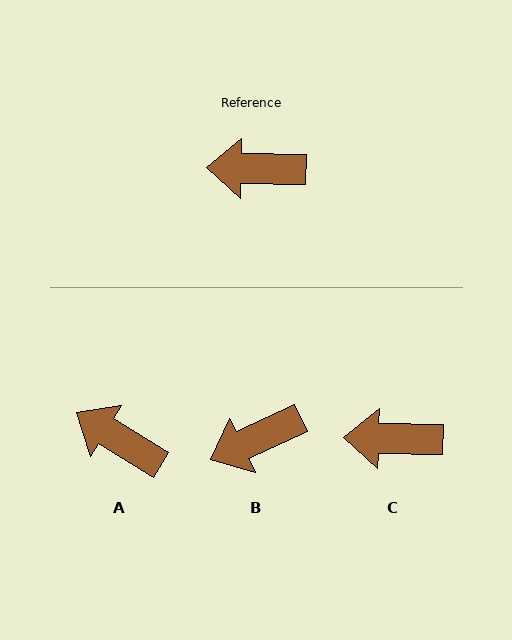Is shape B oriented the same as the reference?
No, it is off by about 26 degrees.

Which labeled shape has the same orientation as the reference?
C.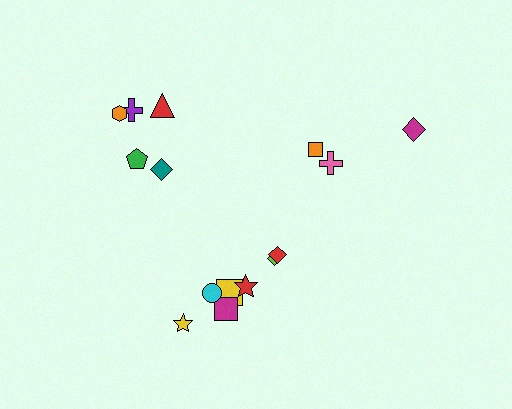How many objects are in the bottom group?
There are 7 objects.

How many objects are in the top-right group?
There are 3 objects.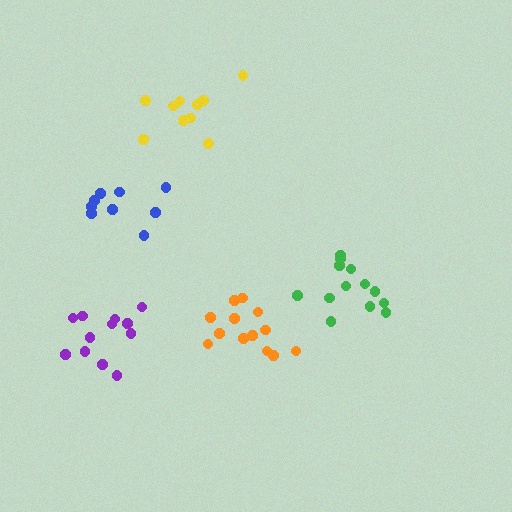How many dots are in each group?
Group 1: 12 dots, Group 2: 13 dots, Group 3: 10 dots, Group 4: 13 dots, Group 5: 9 dots (57 total).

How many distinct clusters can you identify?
There are 5 distinct clusters.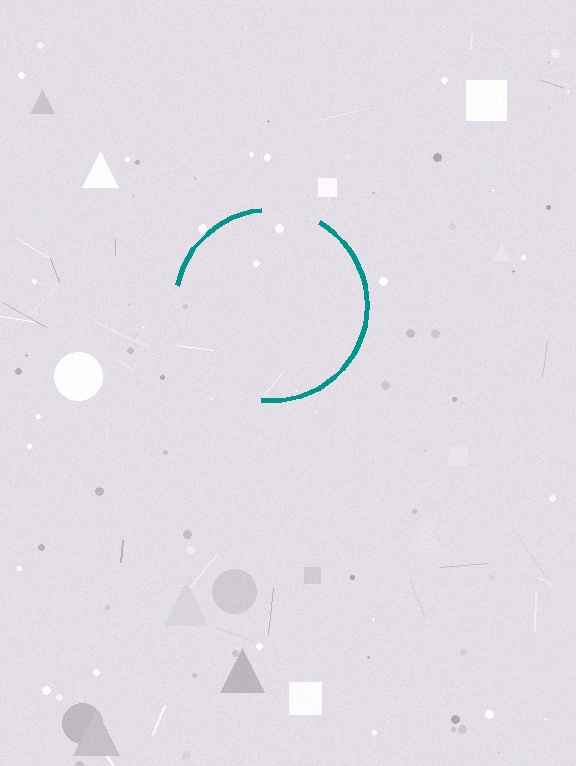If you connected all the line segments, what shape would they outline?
They would outline a circle.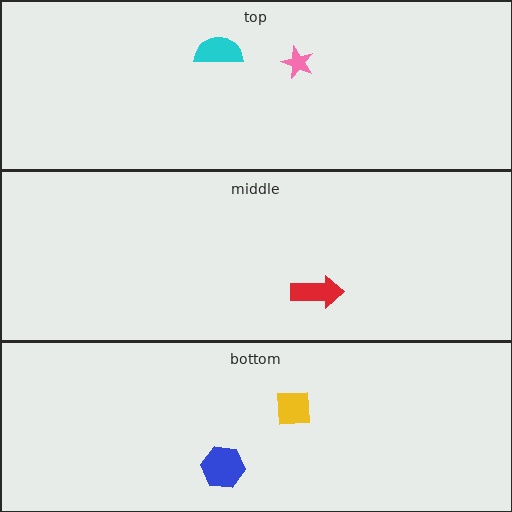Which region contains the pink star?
The top region.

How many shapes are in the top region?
2.